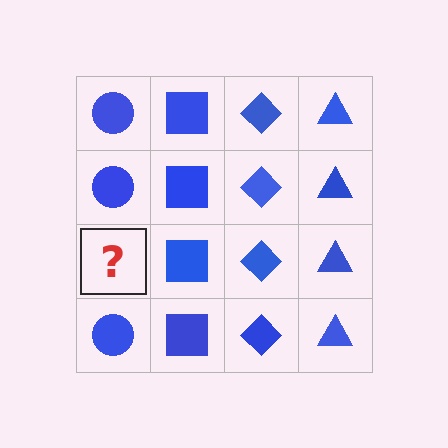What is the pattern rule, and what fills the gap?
The rule is that each column has a consistent shape. The gap should be filled with a blue circle.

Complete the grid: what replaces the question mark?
The question mark should be replaced with a blue circle.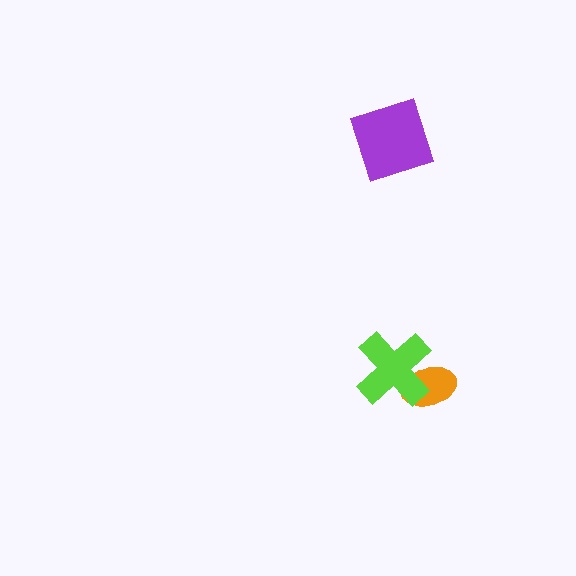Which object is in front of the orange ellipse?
The lime cross is in front of the orange ellipse.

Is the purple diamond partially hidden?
No, no other shape covers it.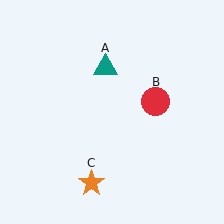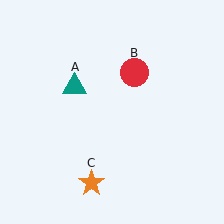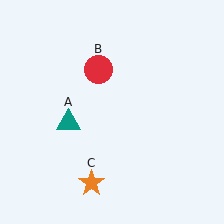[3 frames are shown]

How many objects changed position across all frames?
2 objects changed position: teal triangle (object A), red circle (object B).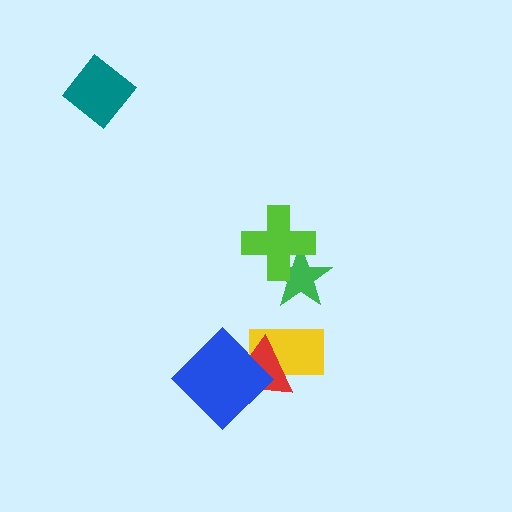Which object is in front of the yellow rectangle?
The red triangle is in front of the yellow rectangle.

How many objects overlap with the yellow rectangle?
1 object overlaps with the yellow rectangle.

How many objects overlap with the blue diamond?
1 object overlaps with the blue diamond.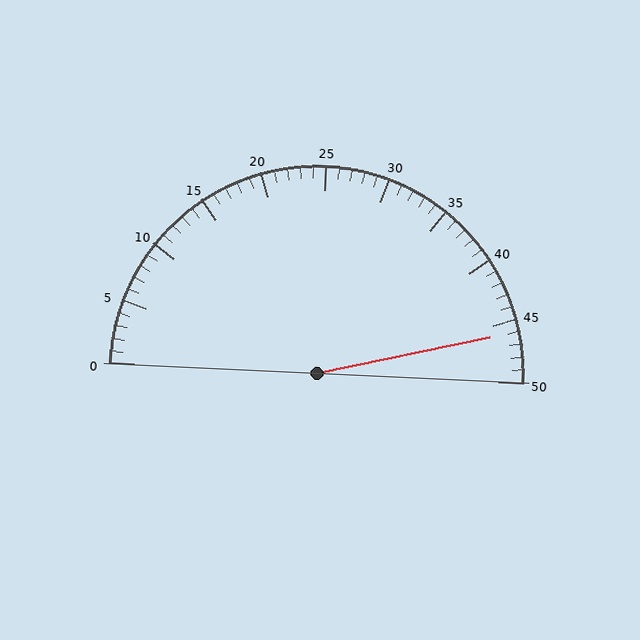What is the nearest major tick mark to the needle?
The nearest major tick mark is 45.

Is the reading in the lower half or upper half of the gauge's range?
The reading is in the upper half of the range (0 to 50).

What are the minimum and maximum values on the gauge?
The gauge ranges from 0 to 50.